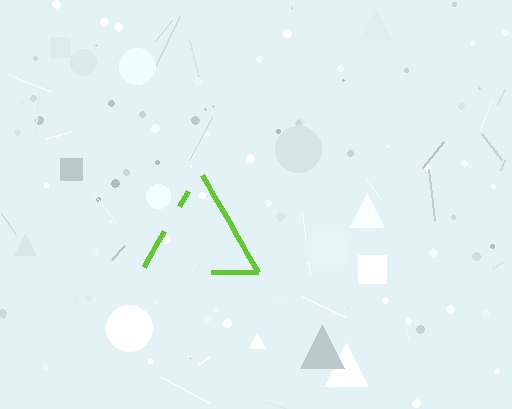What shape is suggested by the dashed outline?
The dashed outline suggests a triangle.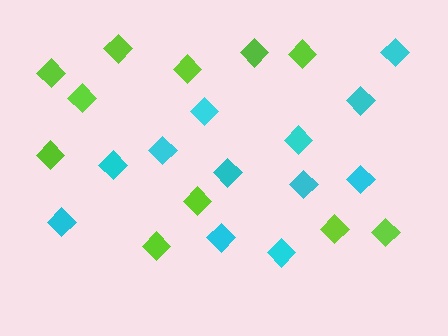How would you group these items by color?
There are 2 groups: one group of cyan diamonds (12) and one group of lime diamonds (11).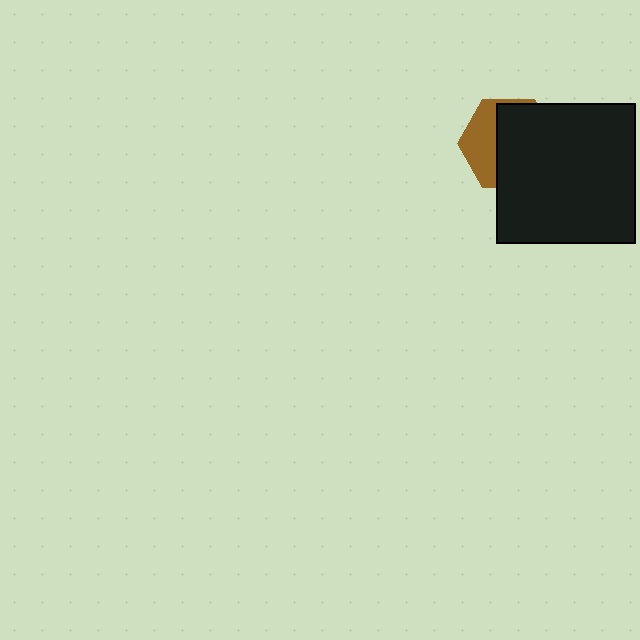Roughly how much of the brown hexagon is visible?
A small part of it is visible (roughly 36%).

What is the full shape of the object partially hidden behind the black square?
The partially hidden object is a brown hexagon.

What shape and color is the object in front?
The object in front is a black square.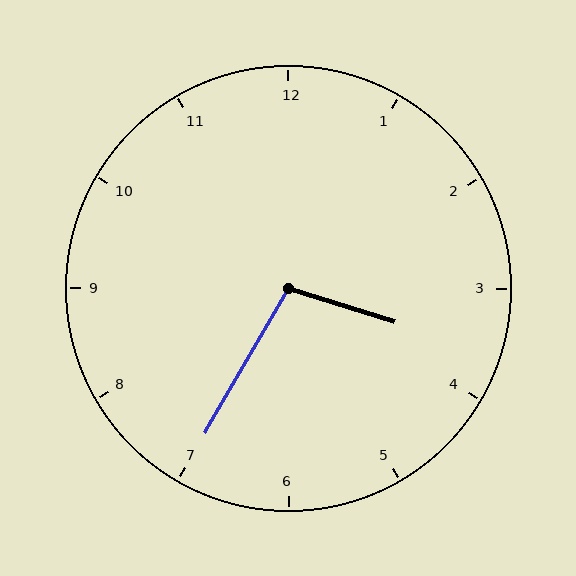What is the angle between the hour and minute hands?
Approximately 102 degrees.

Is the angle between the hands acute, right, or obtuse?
It is obtuse.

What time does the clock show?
3:35.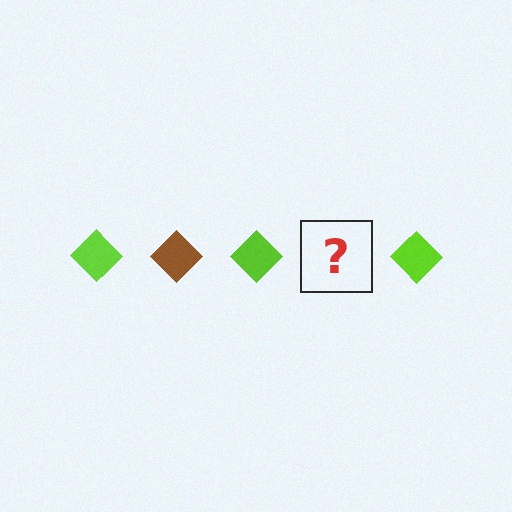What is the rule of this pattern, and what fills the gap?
The rule is that the pattern cycles through lime, brown diamonds. The gap should be filled with a brown diamond.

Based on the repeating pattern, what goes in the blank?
The blank should be a brown diamond.